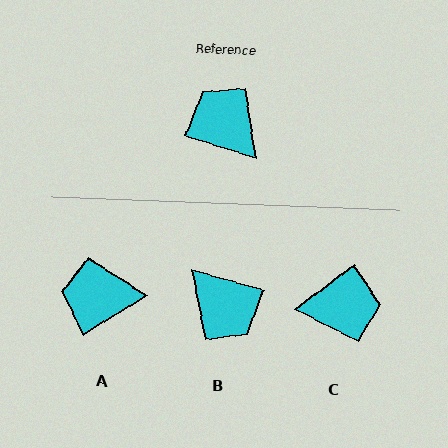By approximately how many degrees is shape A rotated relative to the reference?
Approximately 48 degrees counter-clockwise.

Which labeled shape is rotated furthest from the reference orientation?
B, about 178 degrees away.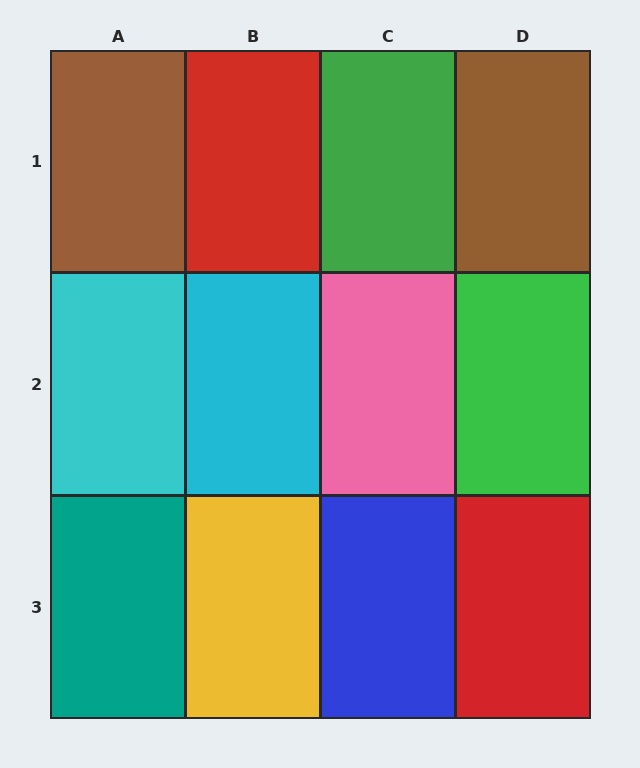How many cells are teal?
1 cell is teal.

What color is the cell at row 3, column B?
Yellow.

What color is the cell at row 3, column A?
Teal.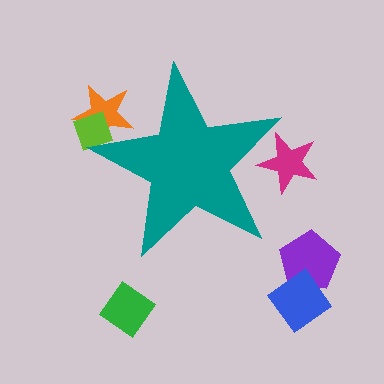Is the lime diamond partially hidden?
Yes, the lime diamond is partially hidden behind the teal star.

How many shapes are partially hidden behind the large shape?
3 shapes are partially hidden.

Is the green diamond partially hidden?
No, the green diamond is fully visible.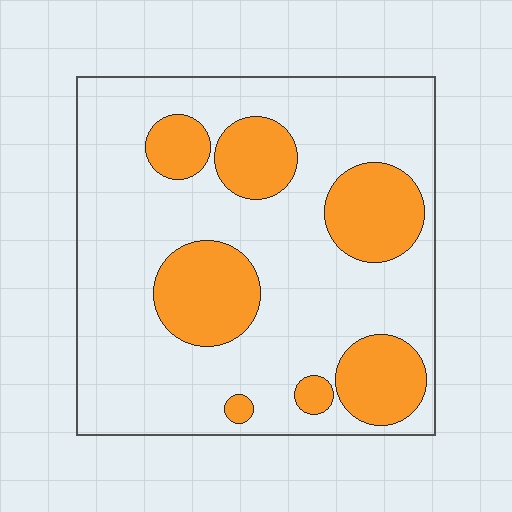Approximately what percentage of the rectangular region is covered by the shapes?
Approximately 25%.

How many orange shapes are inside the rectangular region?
7.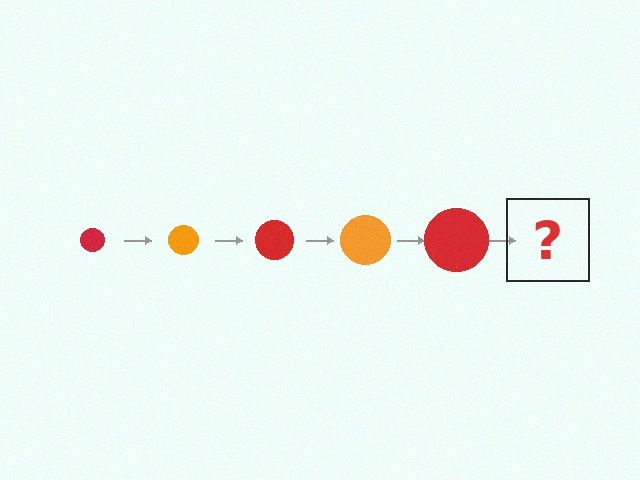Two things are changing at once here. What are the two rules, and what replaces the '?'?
The two rules are that the circle grows larger each step and the color cycles through red and orange. The '?' should be an orange circle, larger than the previous one.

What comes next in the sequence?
The next element should be an orange circle, larger than the previous one.